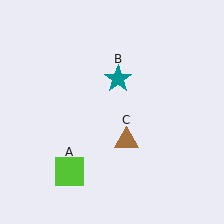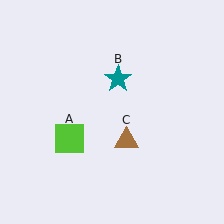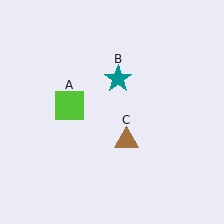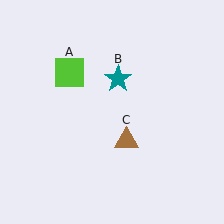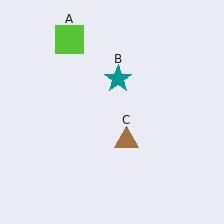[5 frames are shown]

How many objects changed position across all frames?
1 object changed position: lime square (object A).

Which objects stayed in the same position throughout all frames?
Teal star (object B) and brown triangle (object C) remained stationary.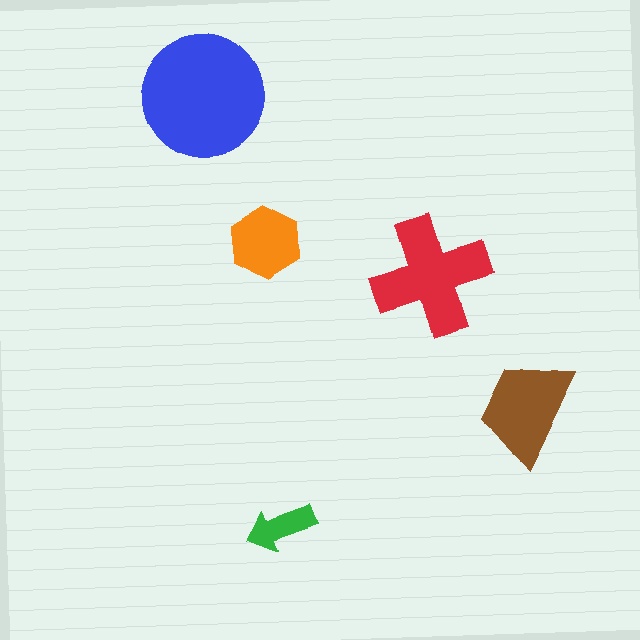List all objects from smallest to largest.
The green arrow, the orange hexagon, the brown trapezoid, the red cross, the blue circle.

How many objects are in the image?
There are 5 objects in the image.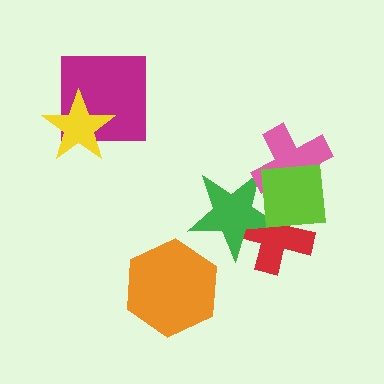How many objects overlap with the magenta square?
1 object overlaps with the magenta square.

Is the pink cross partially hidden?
Yes, it is partially covered by another shape.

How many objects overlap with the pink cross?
2 objects overlap with the pink cross.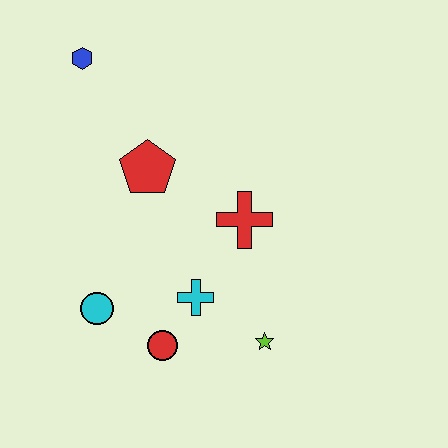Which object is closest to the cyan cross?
The red circle is closest to the cyan cross.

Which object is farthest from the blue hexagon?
The lime star is farthest from the blue hexagon.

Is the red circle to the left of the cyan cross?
Yes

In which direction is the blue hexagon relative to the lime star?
The blue hexagon is above the lime star.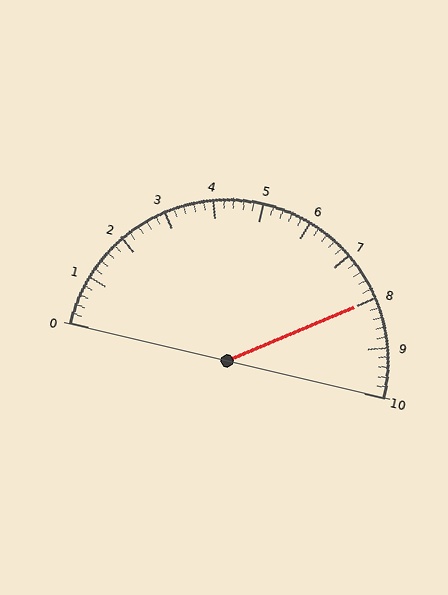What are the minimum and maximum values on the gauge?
The gauge ranges from 0 to 10.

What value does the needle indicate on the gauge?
The needle indicates approximately 8.0.